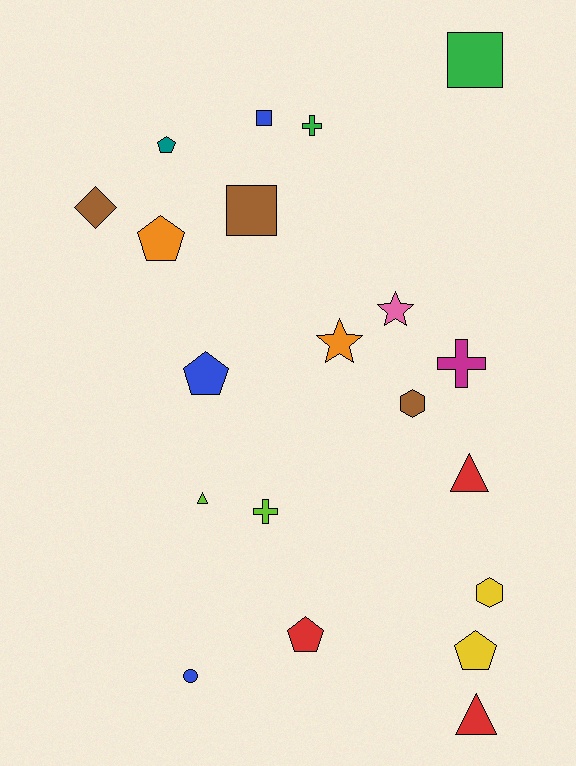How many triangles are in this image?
There are 3 triangles.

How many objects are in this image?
There are 20 objects.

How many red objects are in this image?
There are 3 red objects.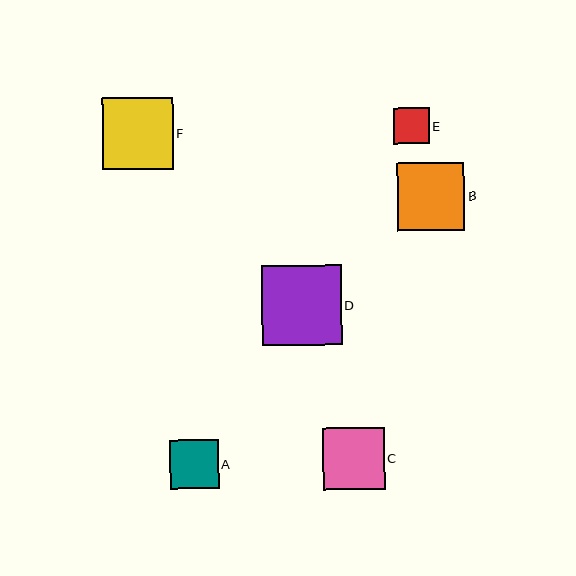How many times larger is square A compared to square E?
Square A is approximately 1.4 times the size of square E.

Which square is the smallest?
Square E is the smallest with a size of approximately 35 pixels.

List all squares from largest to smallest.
From largest to smallest: D, F, B, C, A, E.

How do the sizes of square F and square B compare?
Square F and square B are approximately the same size.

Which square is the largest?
Square D is the largest with a size of approximately 80 pixels.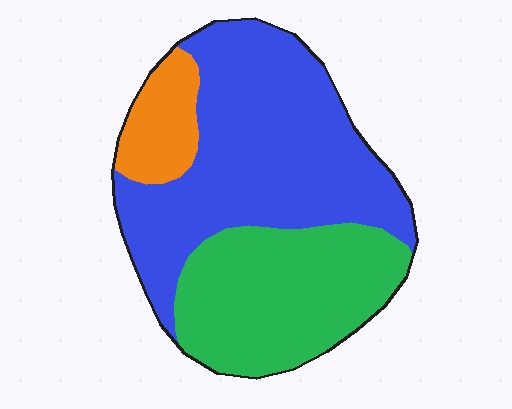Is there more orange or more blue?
Blue.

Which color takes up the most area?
Blue, at roughly 55%.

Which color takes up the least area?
Orange, at roughly 10%.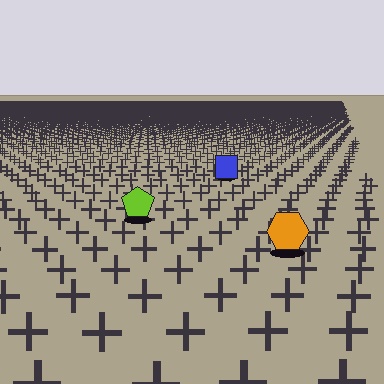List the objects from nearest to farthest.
From nearest to farthest: the orange hexagon, the lime pentagon, the blue square.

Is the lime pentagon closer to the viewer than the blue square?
Yes. The lime pentagon is closer — you can tell from the texture gradient: the ground texture is coarser near it.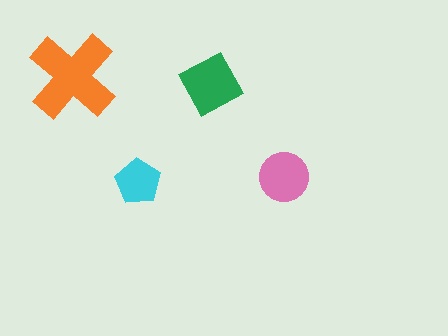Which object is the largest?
The orange cross.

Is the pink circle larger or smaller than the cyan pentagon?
Larger.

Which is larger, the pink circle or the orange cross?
The orange cross.